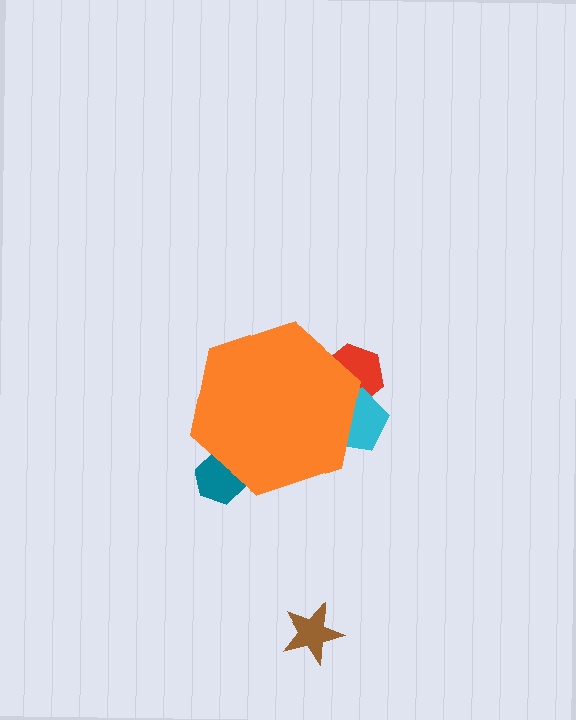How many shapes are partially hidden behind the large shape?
3 shapes are partially hidden.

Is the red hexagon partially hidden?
Yes, the red hexagon is partially hidden behind the orange hexagon.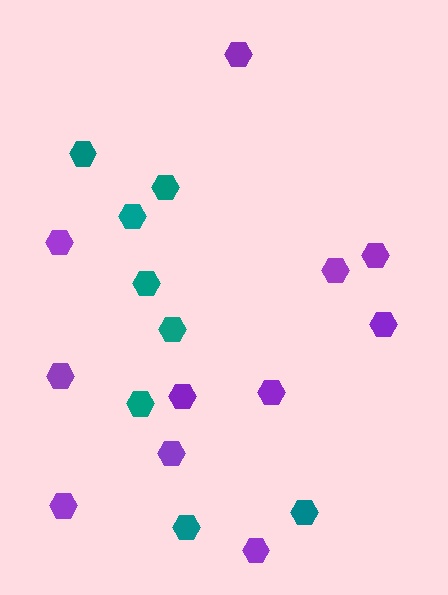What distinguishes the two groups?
There are 2 groups: one group of purple hexagons (11) and one group of teal hexagons (8).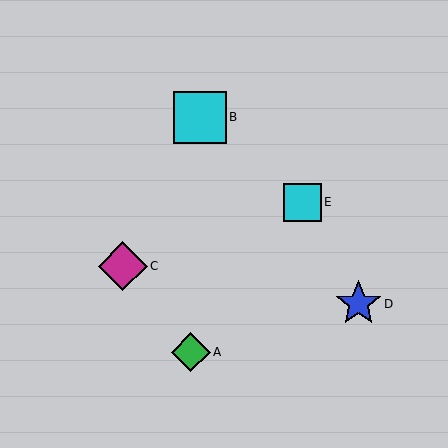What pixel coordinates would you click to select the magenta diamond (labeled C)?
Click at (123, 266) to select the magenta diamond C.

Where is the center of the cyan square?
The center of the cyan square is at (200, 117).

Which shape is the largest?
The cyan square (labeled B) is the largest.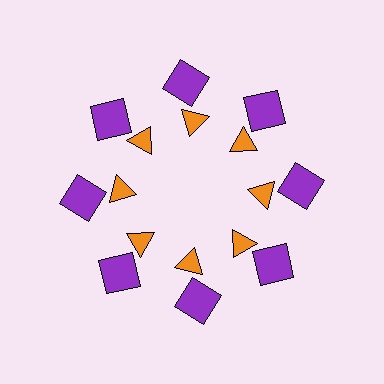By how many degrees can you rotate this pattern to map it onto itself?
The pattern maps onto itself every 45 degrees of rotation.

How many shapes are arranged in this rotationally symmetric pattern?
There are 16 shapes, arranged in 8 groups of 2.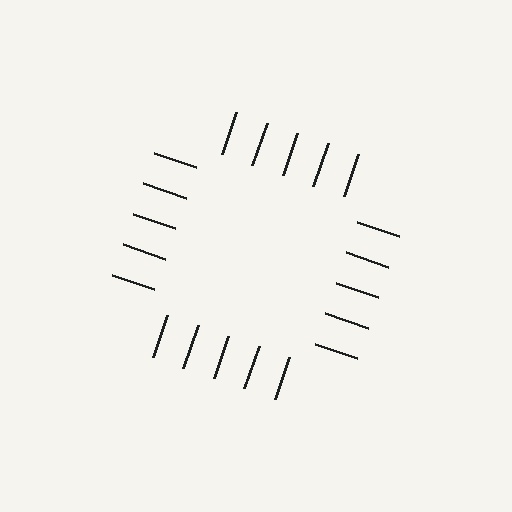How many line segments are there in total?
20 — 5 along each of the 4 edges.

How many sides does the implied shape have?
4 sides — the line-ends trace a square.